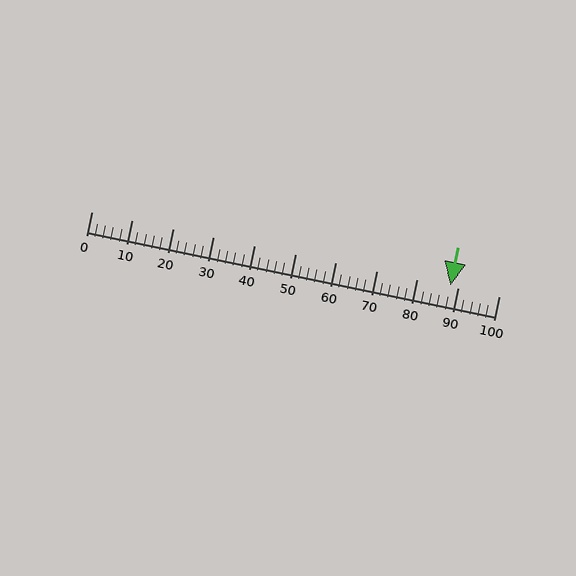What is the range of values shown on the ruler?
The ruler shows values from 0 to 100.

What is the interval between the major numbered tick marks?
The major tick marks are spaced 10 units apart.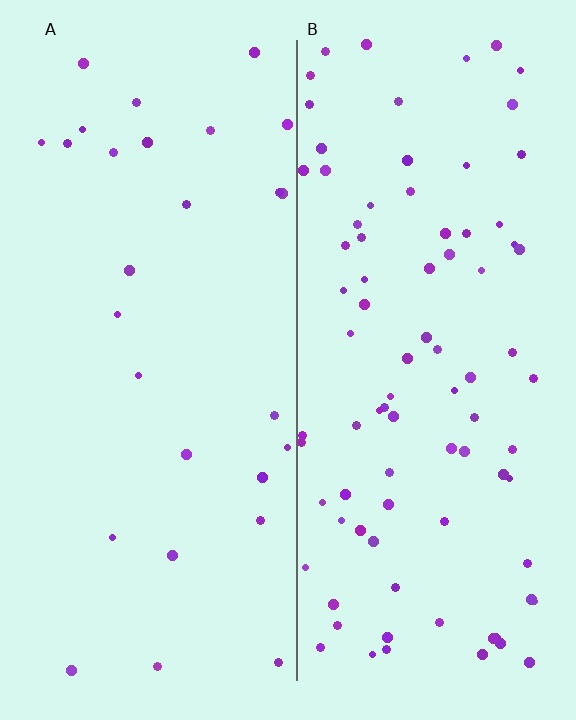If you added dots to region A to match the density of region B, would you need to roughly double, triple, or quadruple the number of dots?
Approximately triple.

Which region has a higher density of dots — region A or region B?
B (the right).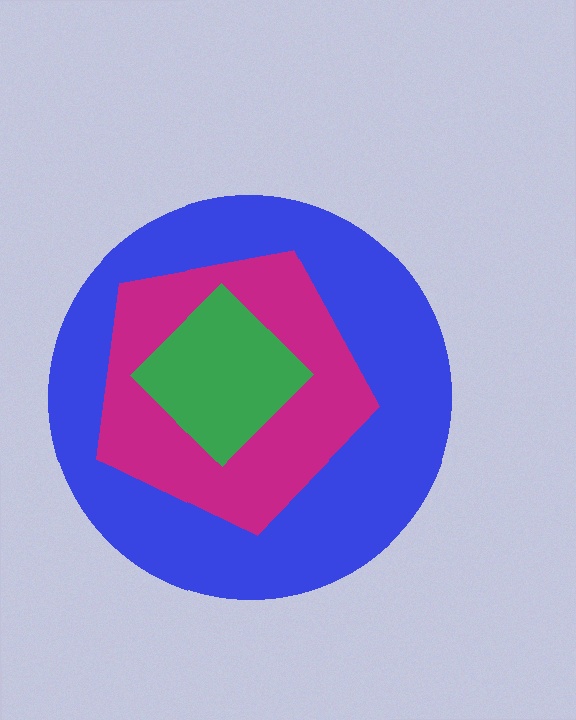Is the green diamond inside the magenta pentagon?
Yes.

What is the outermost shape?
The blue circle.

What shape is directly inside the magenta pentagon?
The green diamond.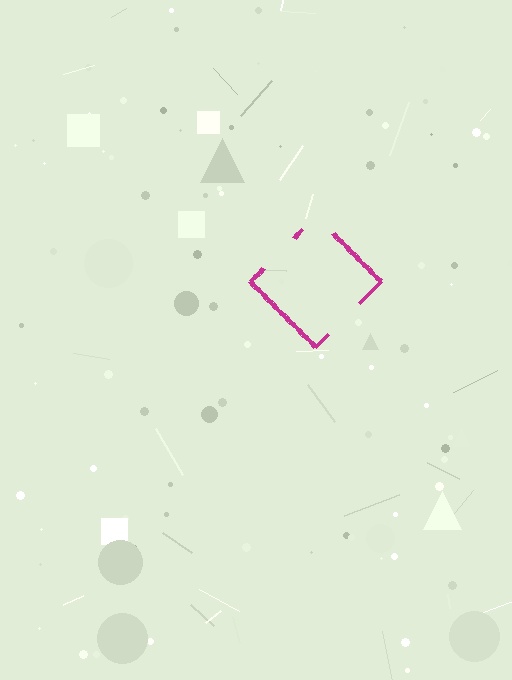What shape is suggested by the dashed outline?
The dashed outline suggests a diamond.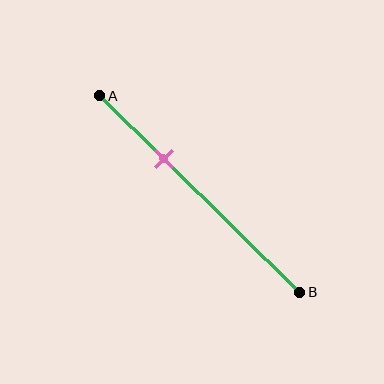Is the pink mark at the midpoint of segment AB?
No, the mark is at about 30% from A, not at the 50% midpoint.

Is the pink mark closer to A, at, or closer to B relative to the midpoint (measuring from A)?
The pink mark is closer to point A than the midpoint of segment AB.